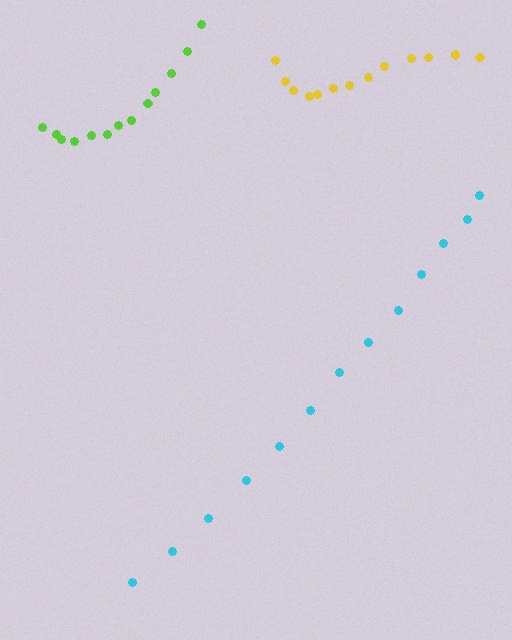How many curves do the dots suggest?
There are 3 distinct paths.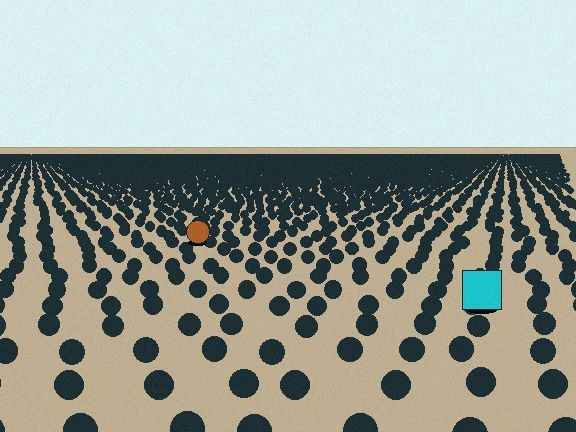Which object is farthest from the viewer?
The brown circle is farthest from the viewer. It appears smaller and the ground texture around it is denser.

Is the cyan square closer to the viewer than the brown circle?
Yes. The cyan square is closer — you can tell from the texture gradient: the ground texture is coarser near it.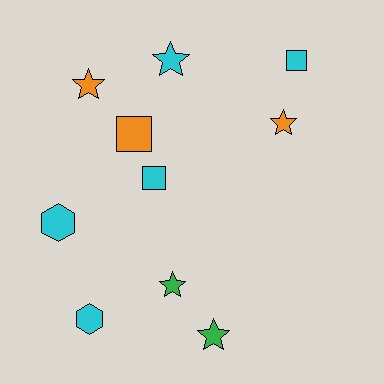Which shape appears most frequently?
Star, with 5 objects.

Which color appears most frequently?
Cyan, with 5 objects.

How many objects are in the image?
There are 10 objects.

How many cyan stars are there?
There is 1 cyan star.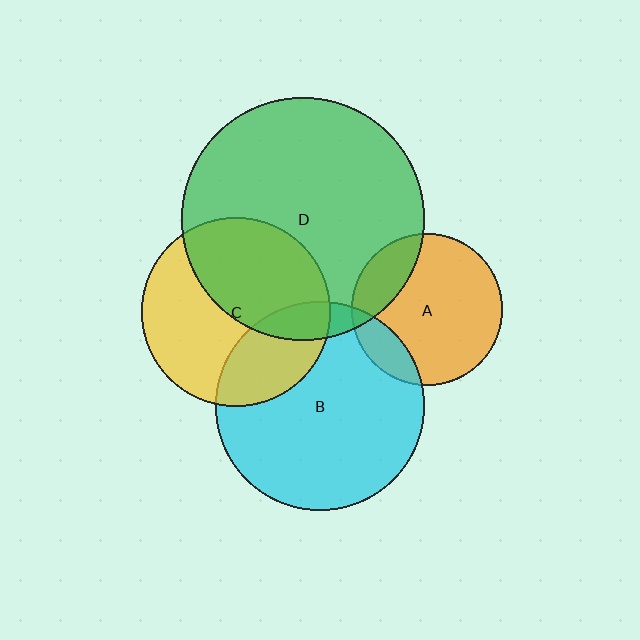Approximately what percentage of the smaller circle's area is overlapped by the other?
Approximately 15%.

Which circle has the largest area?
Circle D (green).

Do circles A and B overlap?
Yes.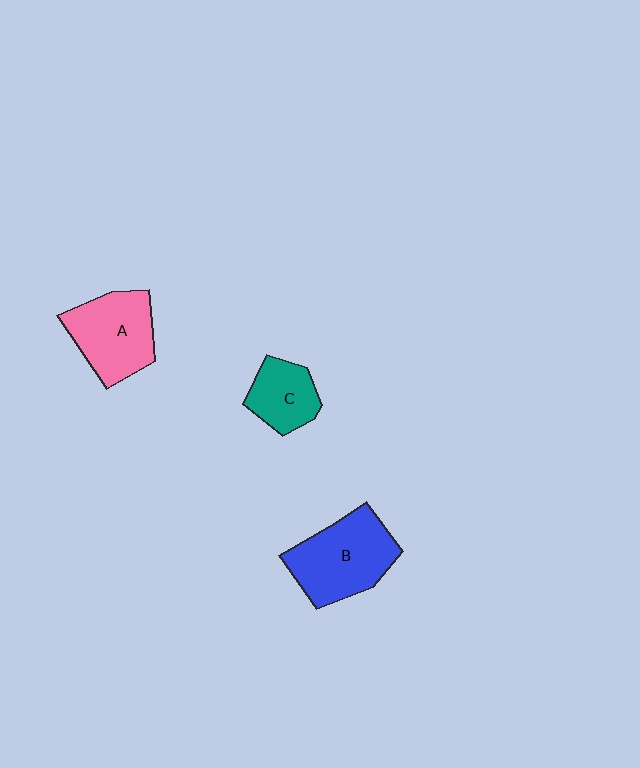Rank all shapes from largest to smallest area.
From largest to smallest: B (blue), A (pink), C (teal).